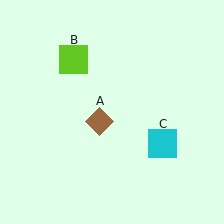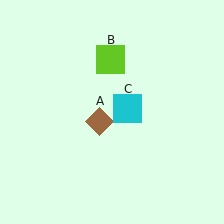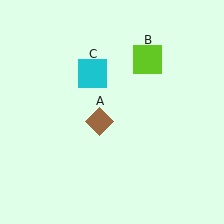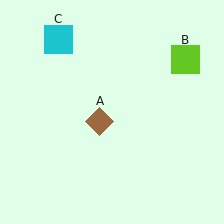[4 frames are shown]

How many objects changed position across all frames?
2 objects changed position: lime square (object B), cyan square (object C).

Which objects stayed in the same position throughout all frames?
Brown diamond (object A) remained stationary.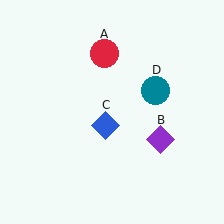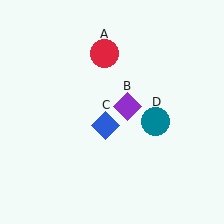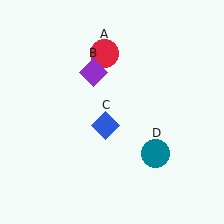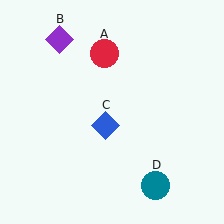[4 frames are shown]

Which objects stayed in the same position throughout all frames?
Red circle (object A) and blue diamond (object C) remained stationary.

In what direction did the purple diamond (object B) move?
The purple diamond (object B) moved up and to the left.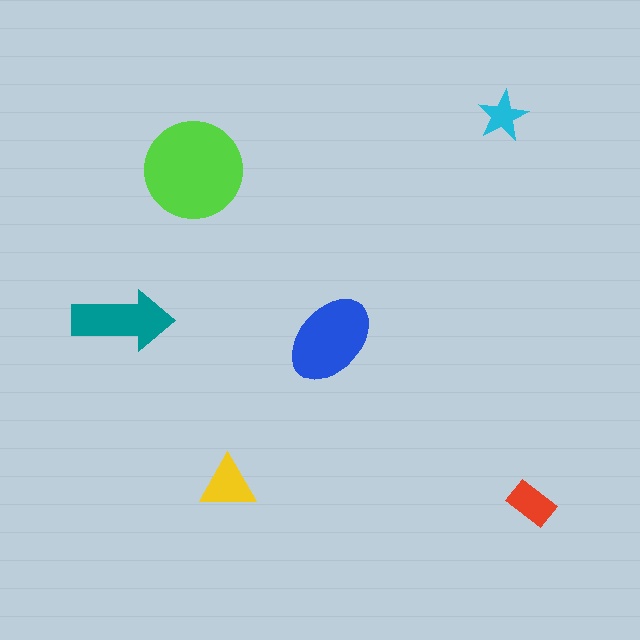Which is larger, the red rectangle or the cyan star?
The red rectangle.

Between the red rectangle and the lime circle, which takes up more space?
The lime circle.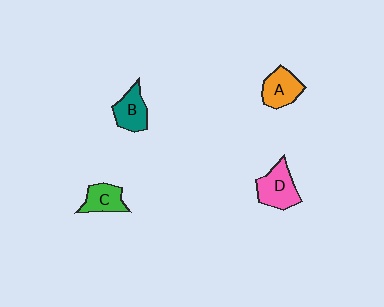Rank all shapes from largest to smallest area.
From largest to smallest: D (pink), A (orange), B (teal), C (green).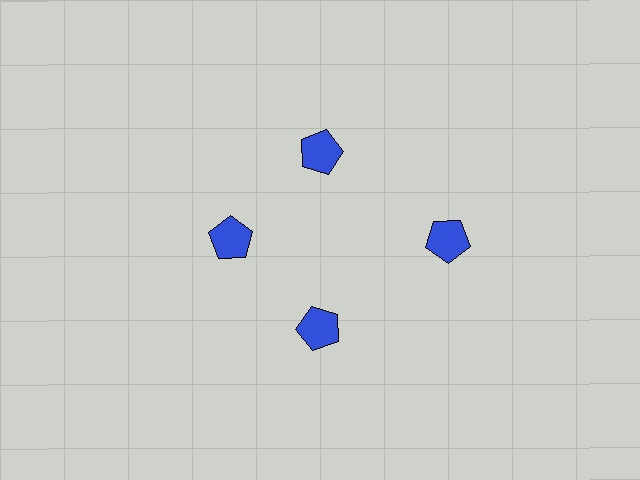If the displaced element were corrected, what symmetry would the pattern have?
It would have 4-fold rotational symmetry — the pattern would map onto itself every 90 degrees.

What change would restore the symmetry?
The symmetry would be restored by moving it inward, back onto the ring so that all 4 pentagons sit at equal angles and equal distance from the center.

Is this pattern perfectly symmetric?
No. The 4 blue pentagons are arranged in a ring, but one element near the 3 o'clock position is pushed outward from the center, breaking the 4-fold rotational symmetry.